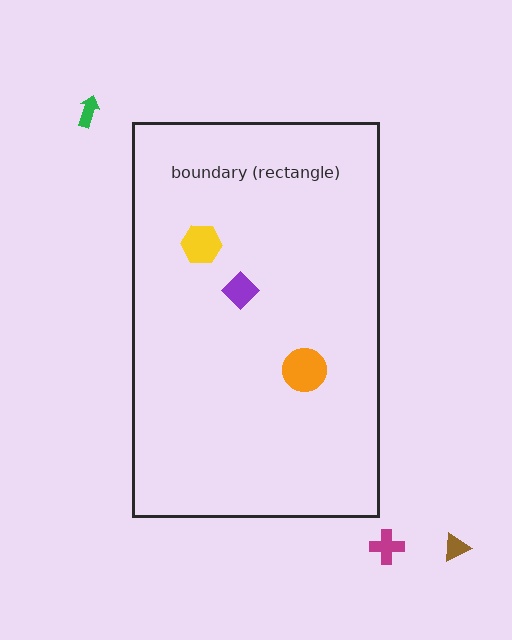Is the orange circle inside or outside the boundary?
Inside.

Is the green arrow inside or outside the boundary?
Outside.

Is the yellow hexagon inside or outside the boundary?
Inside.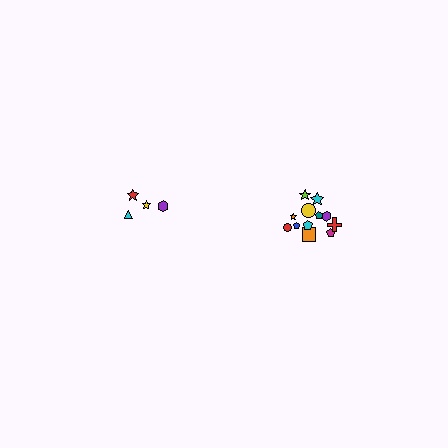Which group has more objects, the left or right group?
The right group.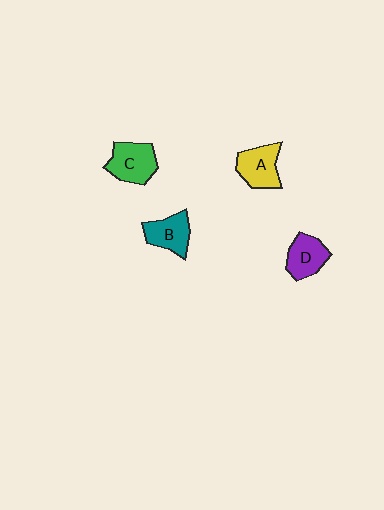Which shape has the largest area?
Shape C (green).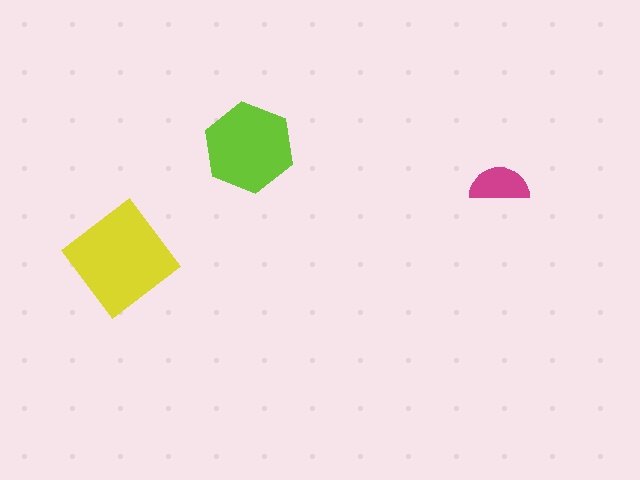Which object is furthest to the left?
The yellow diamond is leftmost.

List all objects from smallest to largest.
The magenta semicircle, the lime hexagon, the yellow diamond.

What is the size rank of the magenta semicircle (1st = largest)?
3rd.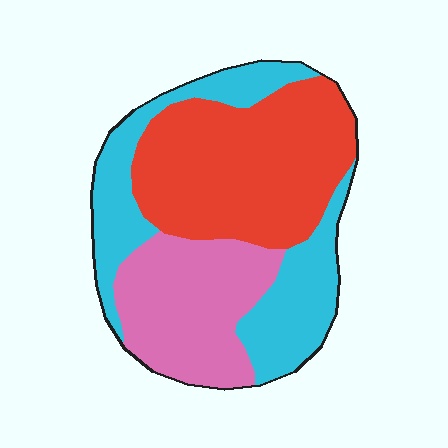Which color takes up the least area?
Pink, at roughly 25%.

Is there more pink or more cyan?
Cyan.